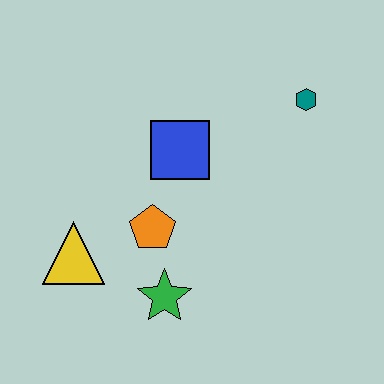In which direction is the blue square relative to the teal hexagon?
The blue square is to the left of the teal hexagon.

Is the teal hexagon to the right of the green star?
Yes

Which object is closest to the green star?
The orange pentagon is closest to the green star.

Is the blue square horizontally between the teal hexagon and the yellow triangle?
Yes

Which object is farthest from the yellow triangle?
The teal hexagon is farthest from the yellow triangle.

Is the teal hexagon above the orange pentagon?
Yes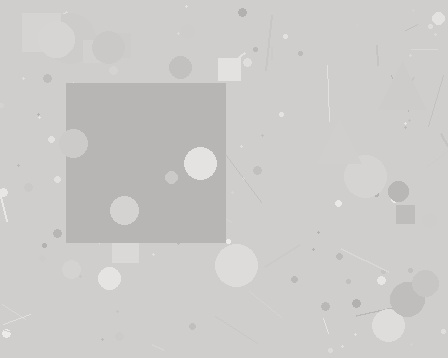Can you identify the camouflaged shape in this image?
The camouflaged shape is a square.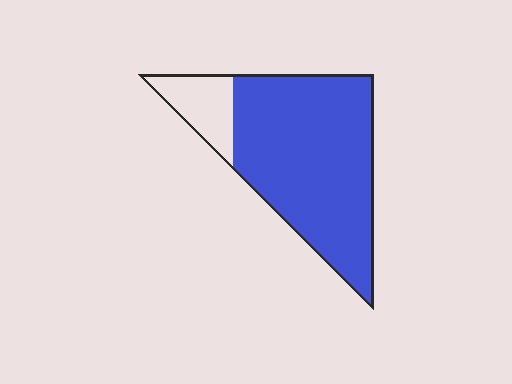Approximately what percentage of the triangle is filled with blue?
Approximately 85%.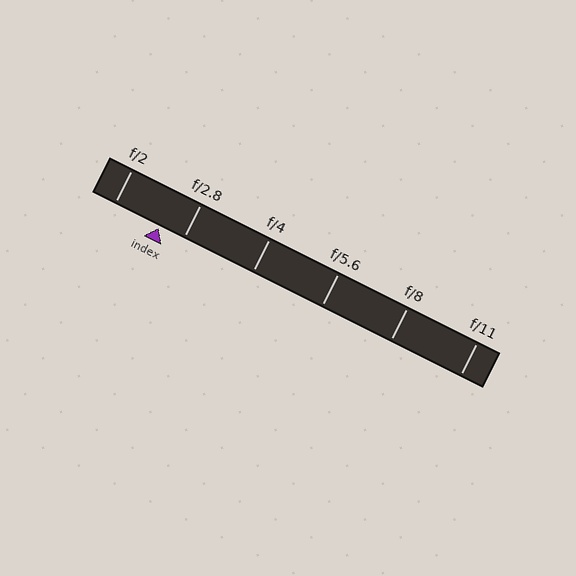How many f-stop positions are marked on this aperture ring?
There are 6 f-stop positions marked.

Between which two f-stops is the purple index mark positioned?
The index mark is between f/2 and f/2.8.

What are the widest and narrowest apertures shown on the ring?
The widest aperture shown is f/2 and the narrowest is f/11.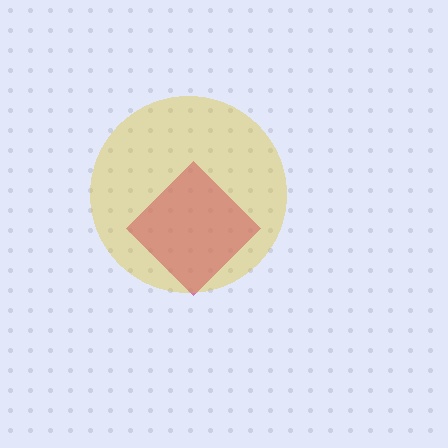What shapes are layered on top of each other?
The layered shapes are: a magenta diamond, a yellow circle.